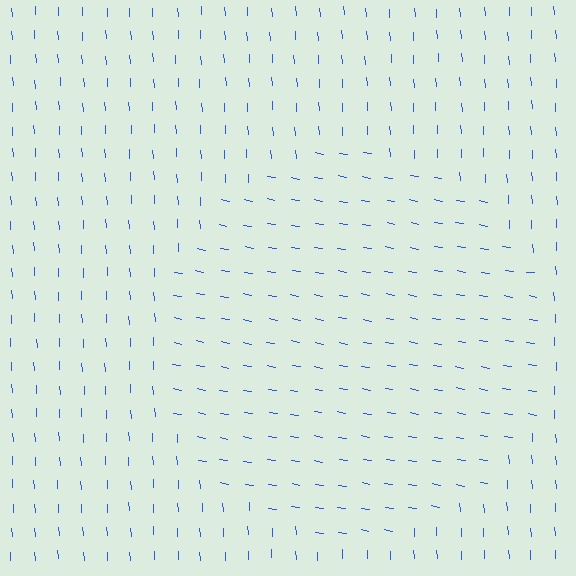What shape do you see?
I see a circle.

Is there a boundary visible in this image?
Yes, there is a texture boundary formed by a change in line orientation.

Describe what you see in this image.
The image is filled with small blue line segments. A circle region in the image has lines oriented differently from the surrounding lines, creating a visible texture boundary.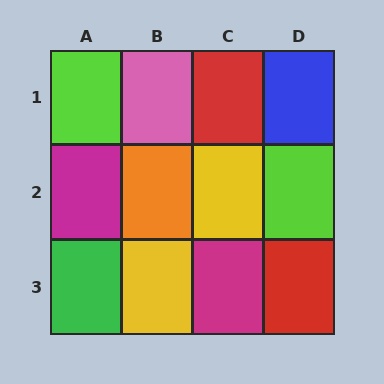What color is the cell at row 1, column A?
Lime.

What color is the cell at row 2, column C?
Yellow.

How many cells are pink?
1 cell is pink.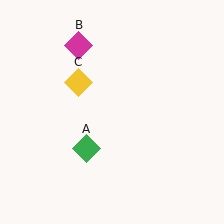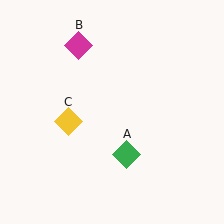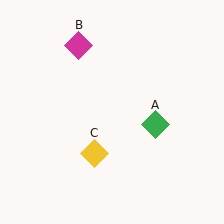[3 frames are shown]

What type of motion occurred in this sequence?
The green diamond (object A), yellow diamond (object C) rotated counterclockwise around the center of the scene.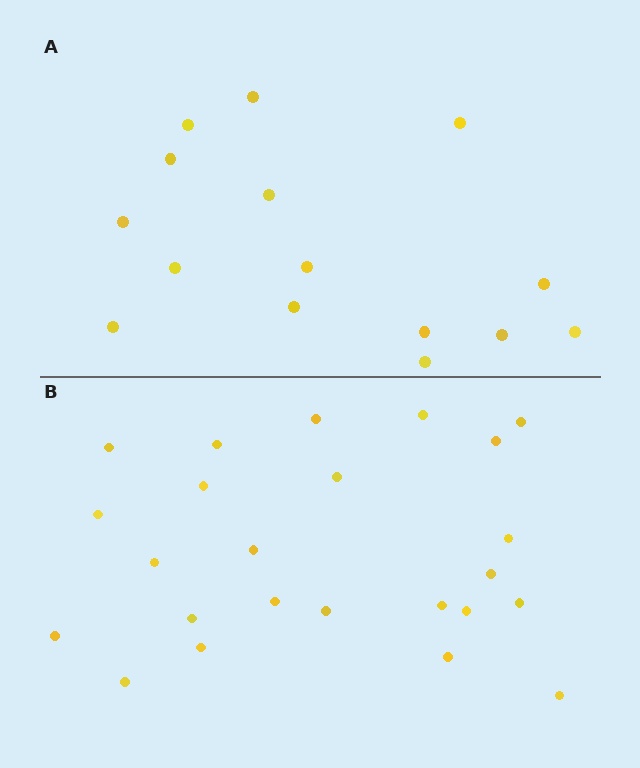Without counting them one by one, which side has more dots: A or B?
Region B (the bottom region) has more dots.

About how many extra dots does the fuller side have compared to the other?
Region B has roughly 8 or so more dots than region A.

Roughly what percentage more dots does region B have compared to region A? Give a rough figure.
About 60% more.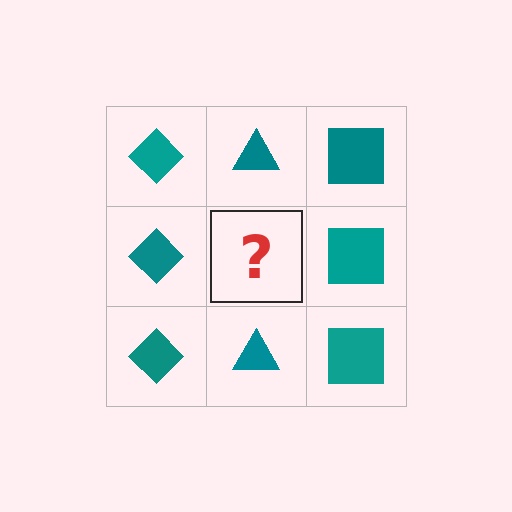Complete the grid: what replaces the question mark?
The question mark should be replaced with a teal triangle.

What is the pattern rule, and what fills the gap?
The rule is that each column has a consistent shape. The gap should be filled with a teal triangle.